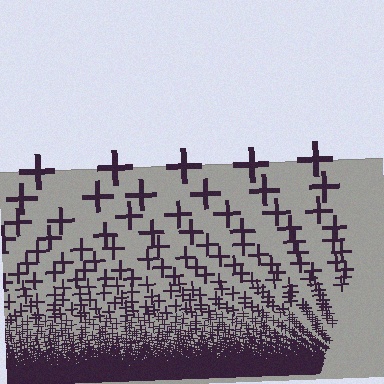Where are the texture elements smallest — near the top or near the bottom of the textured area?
Near the bottom.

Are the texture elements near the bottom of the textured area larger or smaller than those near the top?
Smaller. The gradient is inverted — elements near the bottom are smaller and denser.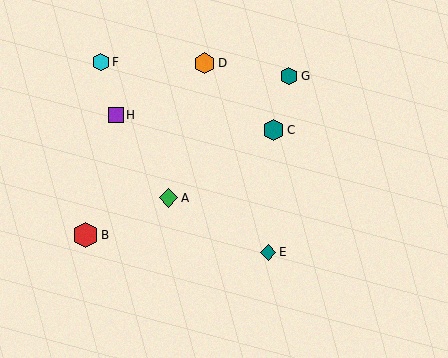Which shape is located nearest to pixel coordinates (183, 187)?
The green diamond (labeled A) at (168, 198) is nearest to that location.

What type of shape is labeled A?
Shape A is a green diamond.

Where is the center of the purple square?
The center of the purple square is at (116, 115).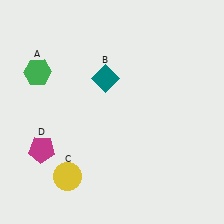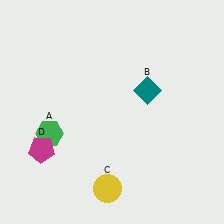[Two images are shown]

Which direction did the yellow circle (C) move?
The yellow circle (C) moved right.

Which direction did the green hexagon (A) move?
The green hexagon (A) moved down.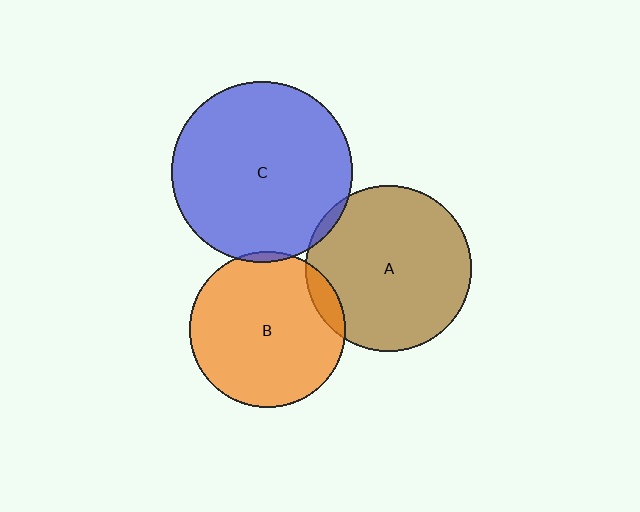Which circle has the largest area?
Circle C (blue).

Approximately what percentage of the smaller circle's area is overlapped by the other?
Approximately 5%.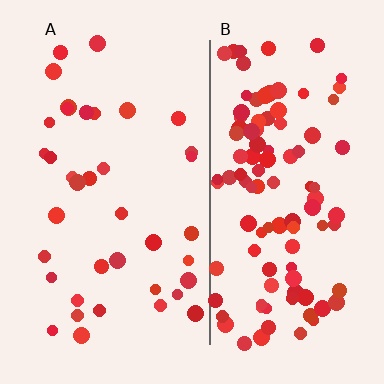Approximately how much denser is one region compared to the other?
Approximately 2.8× — region B over region A.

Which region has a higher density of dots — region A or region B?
B (the right).